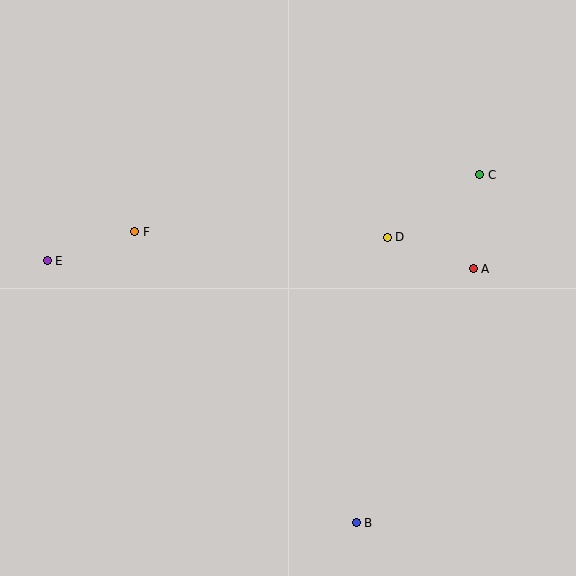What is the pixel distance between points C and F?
The distance between C and F is 350 pixels.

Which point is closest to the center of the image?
Point D at (387, 237) is closest to the center.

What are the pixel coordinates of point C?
Point C is at (480, 175).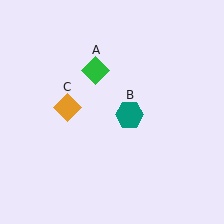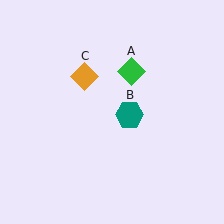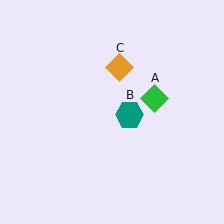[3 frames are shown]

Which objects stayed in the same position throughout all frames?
Teal hexagon (object B) remained stationary.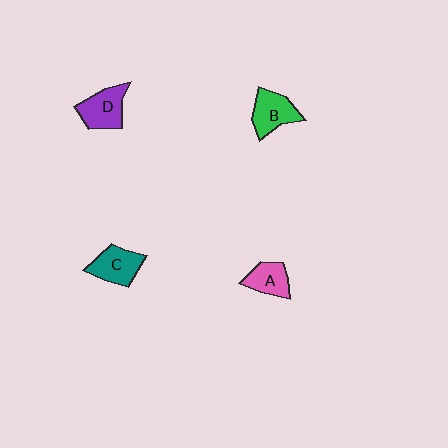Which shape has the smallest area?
Shape A (pink).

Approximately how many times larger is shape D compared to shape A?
Approximately 1.3 times.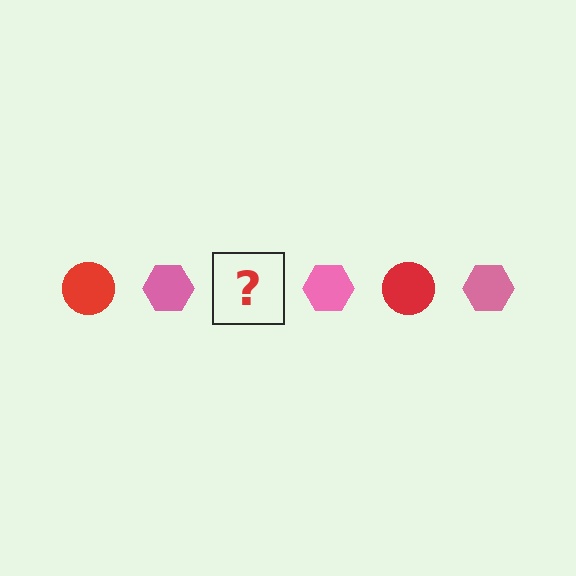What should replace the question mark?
The question mark should be replaced with a red circle.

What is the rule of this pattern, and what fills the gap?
The rule is that the pattern alternates between red circle and pink hexagon. The gap should be filled with a red circle.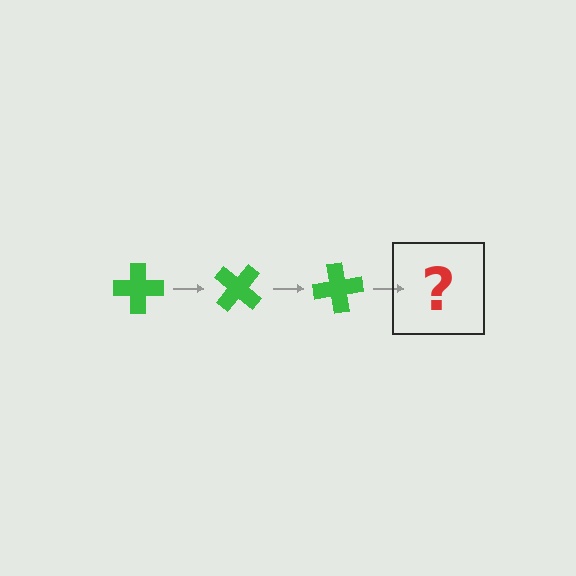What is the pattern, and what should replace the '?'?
The pattern is that the cross rotates 40 degrees each step. The '?' should be a green cross rotated 120 degrees.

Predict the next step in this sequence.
The next step is a green cross rotated 120 degrees.